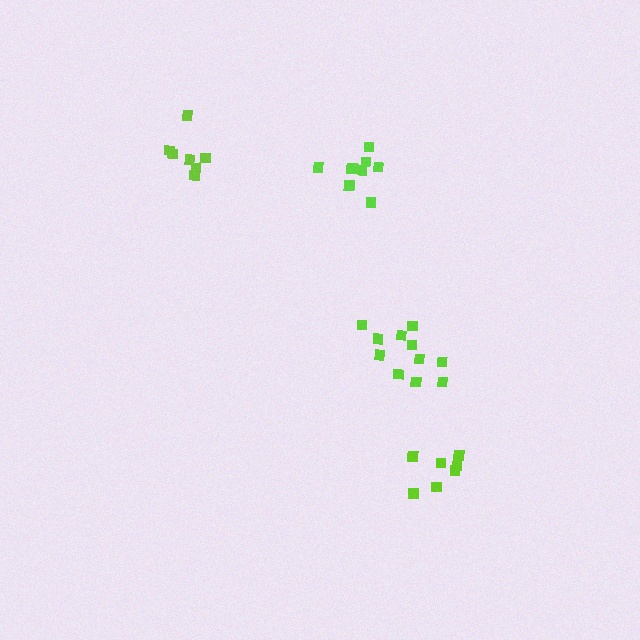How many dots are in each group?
Group 1: 7 dots, Group 2: 7 dots, Group 3: 8 dots, Group 4: 11 dots (33 total).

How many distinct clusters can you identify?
There are 4 distinct clusters.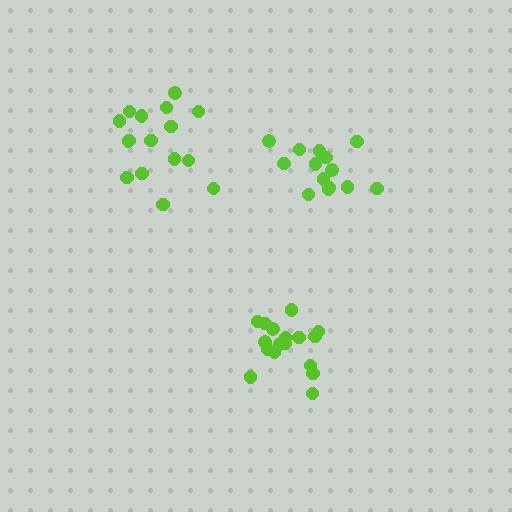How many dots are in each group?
Group 1: 16 dots, Group 2: 17 dots, Group 3: 14 dots (47 total).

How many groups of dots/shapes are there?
There are 3 groups.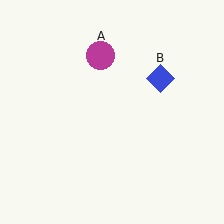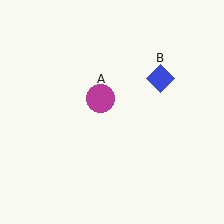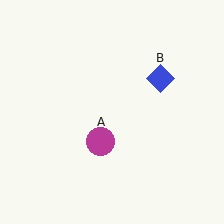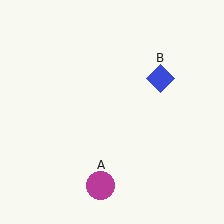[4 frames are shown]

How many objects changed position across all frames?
1 object changed position: magenta circle (object A).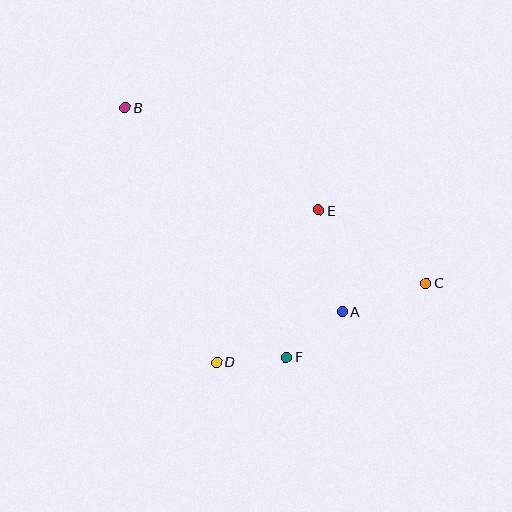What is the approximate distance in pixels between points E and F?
The distance between E and F is approximately 150 pixels.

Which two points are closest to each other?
Points D and F are closest to each other.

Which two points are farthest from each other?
Points B and C are farthest from each other.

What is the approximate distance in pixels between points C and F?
The distance between C and F is approximately 158 pixels.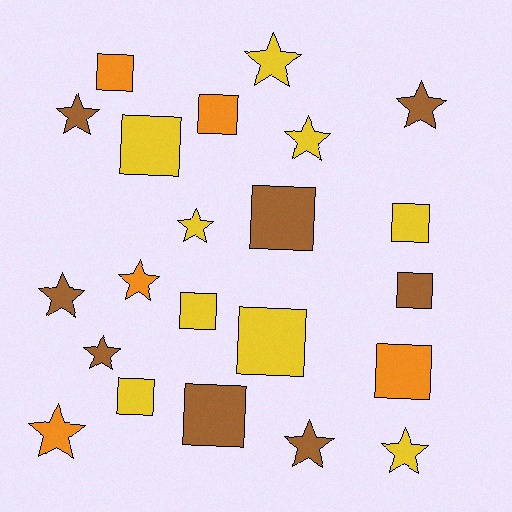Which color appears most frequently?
Yellow, with 9 objects.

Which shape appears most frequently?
Star, with 11 objects.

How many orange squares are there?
There are 3 orange squares.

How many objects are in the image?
There are 22 objects.